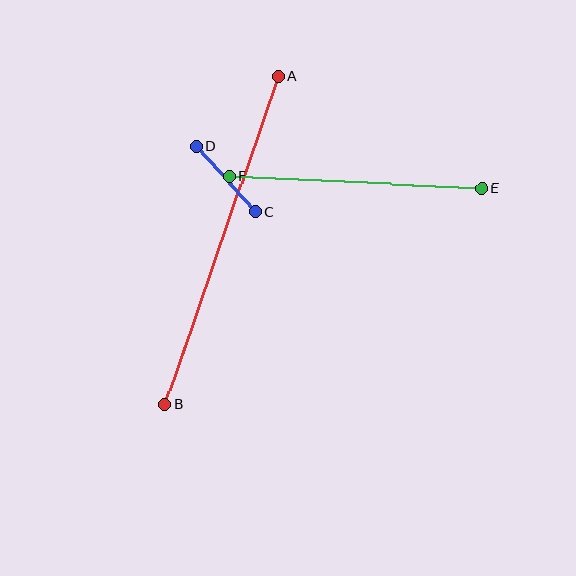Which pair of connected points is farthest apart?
Points A and B are farthest apart.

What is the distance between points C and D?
The distance is approximately 89 pixels.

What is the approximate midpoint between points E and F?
The midpoint is at approximately (355, 182) pixels.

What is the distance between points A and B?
The distance is approximately 348 pixels.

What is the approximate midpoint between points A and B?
The midpoint is at approximately (222, 240) pixels.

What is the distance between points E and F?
The distance is approximately 253 pixels.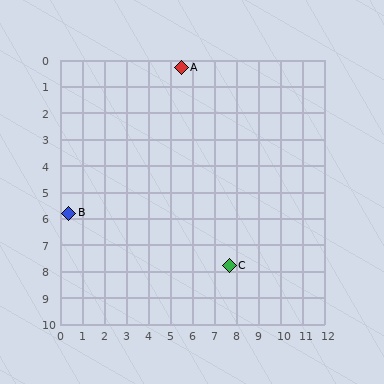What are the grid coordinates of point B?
Point B is at approximately (0.4, 5.8).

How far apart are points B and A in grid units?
Points B and A are about 7.5 grid units apart.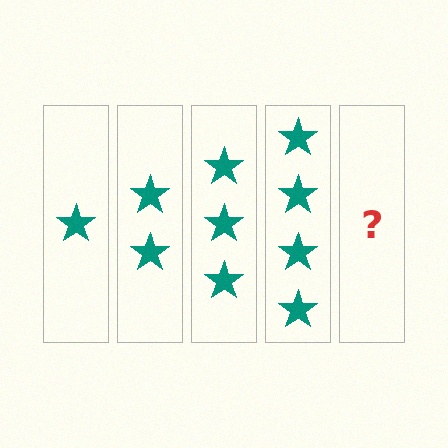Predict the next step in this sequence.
The next step is 5 stars.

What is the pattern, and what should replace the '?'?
The pattern is that each step adds one more star. The '?' should be 5 stars.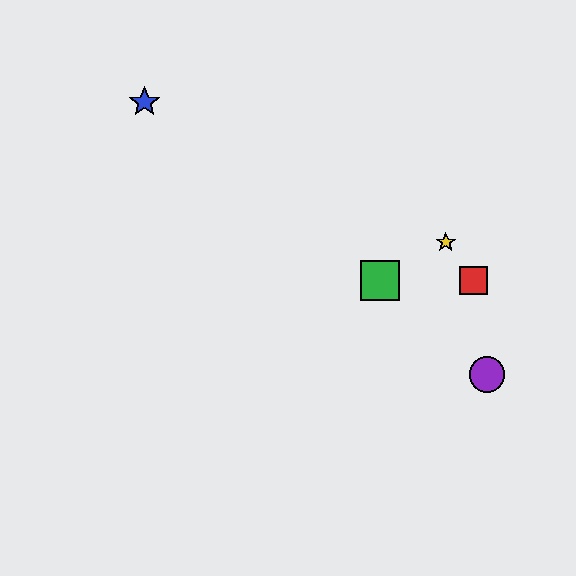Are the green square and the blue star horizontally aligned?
No, the green square is at y≈280 and the blue star is at y≈102.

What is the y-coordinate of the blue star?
The blue star is at y≈102.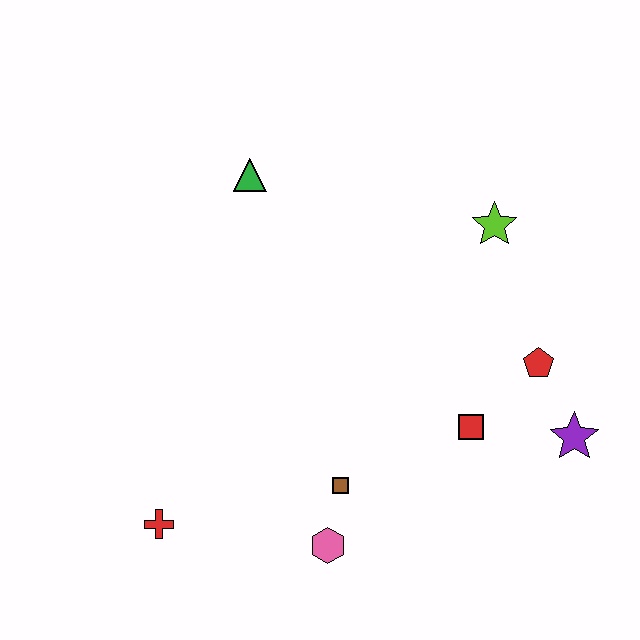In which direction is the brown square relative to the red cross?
The brown square is to the right of the red cross.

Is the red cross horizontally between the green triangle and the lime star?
No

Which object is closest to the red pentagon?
The purple star is closest to the red pentagon.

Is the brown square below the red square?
Yes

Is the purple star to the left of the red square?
No